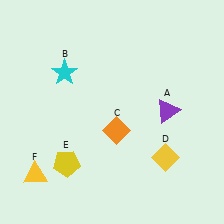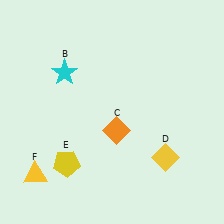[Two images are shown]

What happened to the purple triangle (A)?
The purple triangle (A) was removed in Image 2. It was in the top-right area of Image 1.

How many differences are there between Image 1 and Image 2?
There is 1 difference between the two images.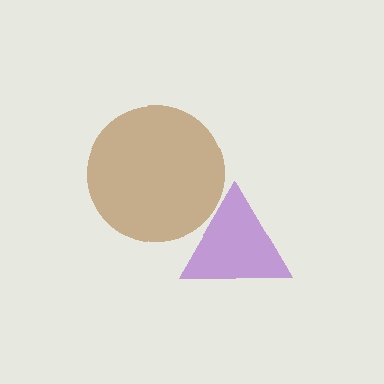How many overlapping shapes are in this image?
There are 2 overlapping shapes in the image.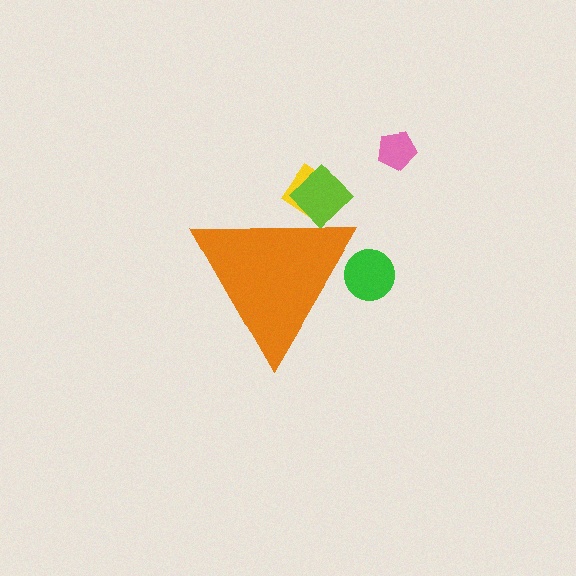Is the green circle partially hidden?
Yes, the green circle is partially hidden behind the orange triangle.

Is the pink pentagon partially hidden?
No, the pink pentagon is fully visible.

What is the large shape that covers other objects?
An orange triangle.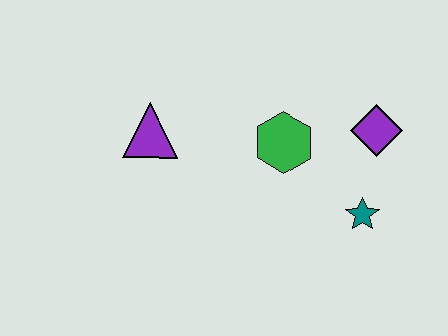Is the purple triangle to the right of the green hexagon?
No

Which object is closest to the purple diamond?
The teal star is closest to the purple diamond.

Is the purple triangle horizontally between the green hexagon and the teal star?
No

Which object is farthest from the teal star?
The purple triangle is farthest from the teal star.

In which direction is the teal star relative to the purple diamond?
The teal star is below the purple diamond.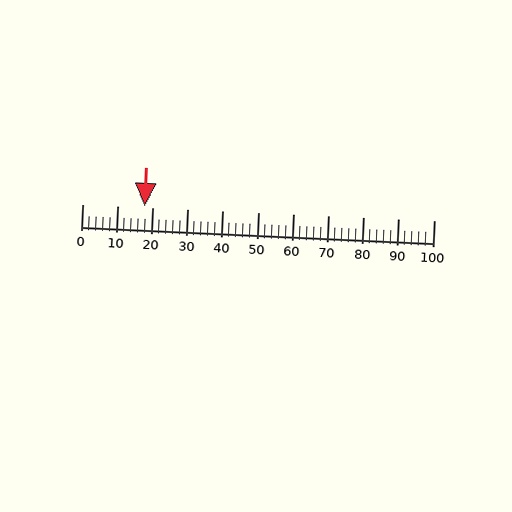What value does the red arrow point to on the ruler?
The red arrow points to approximately 18.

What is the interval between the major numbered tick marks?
The major tick marks are spaced 10 units apart.